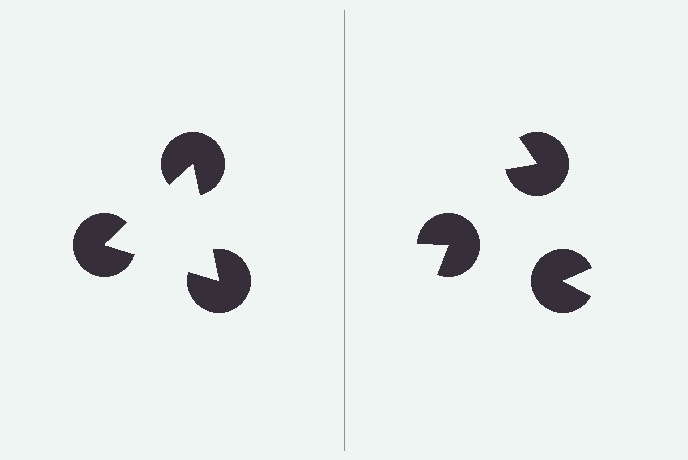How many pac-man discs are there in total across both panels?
6 — 3 on each side.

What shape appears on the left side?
An illusory triangle.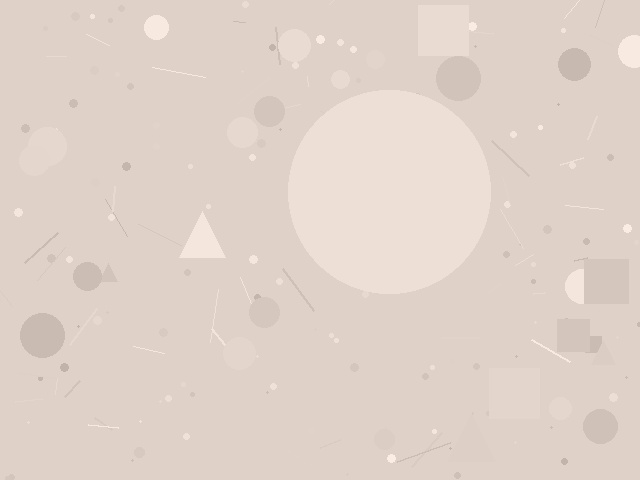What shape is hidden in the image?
A circle is hidden in the image.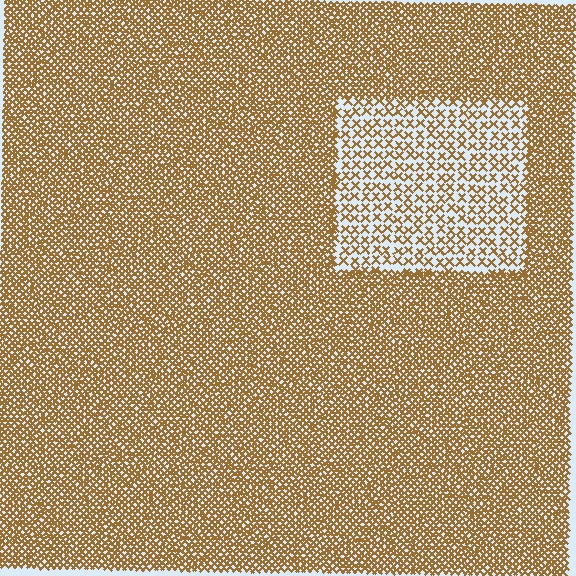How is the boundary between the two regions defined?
The boundary is defined by a change in element density (approximately 2.7x ratio). All elements are the same color, size, and shape.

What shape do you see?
I see a rectangle.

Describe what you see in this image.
The image contains small brown elements arranged at two different densities. A rectangle-shaped region is visible where the elements are less densely packed than the surrounding area.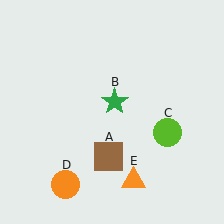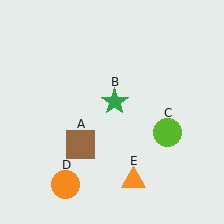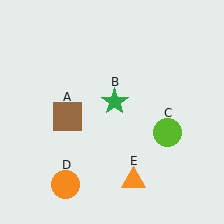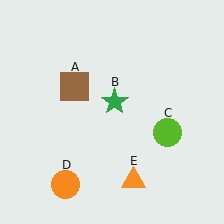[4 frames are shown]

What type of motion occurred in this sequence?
The brown square (object A) rotated clockwise around the center of the scene.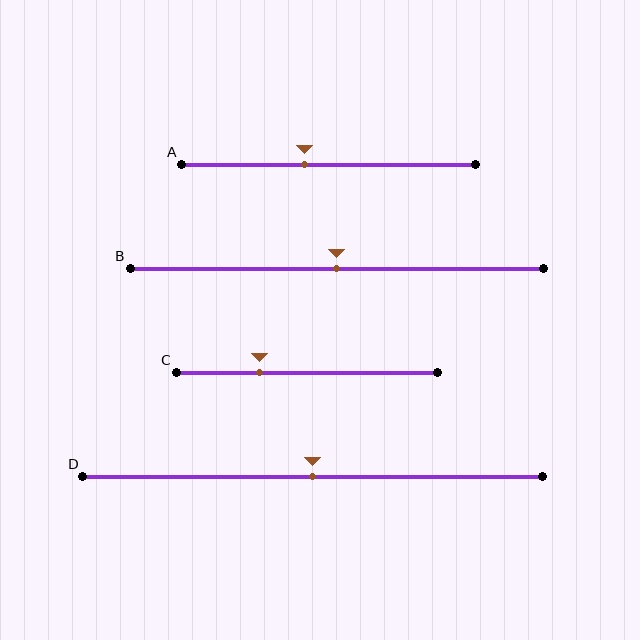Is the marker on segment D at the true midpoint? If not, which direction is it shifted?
Yes, the marker on segment D is at the true midpoint.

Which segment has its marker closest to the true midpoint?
Segment B has its marker closest to the true midpoint.